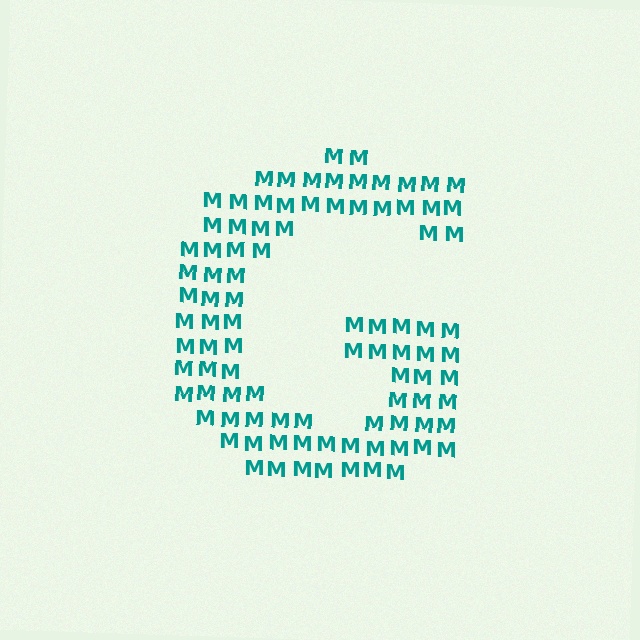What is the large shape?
The large shape is the letter G.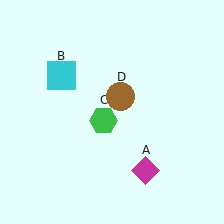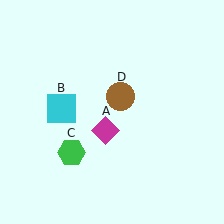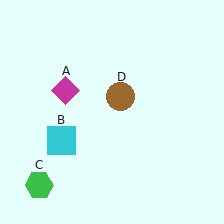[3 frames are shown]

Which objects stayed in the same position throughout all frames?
Brown circle (object D) remained stationary.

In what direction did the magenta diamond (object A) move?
The magenta diamond (object A) moved up and to the left.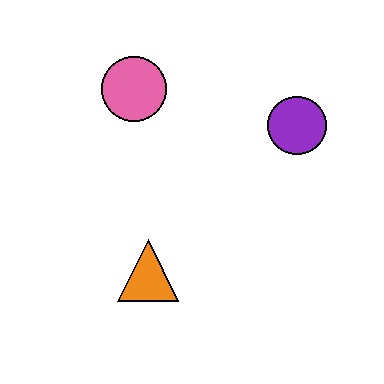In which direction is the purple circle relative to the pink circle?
The purple circle is to the right of the pink circle.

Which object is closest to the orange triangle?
The pink circle is closest to the orange triangle.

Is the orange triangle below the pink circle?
Yes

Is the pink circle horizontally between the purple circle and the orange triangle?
No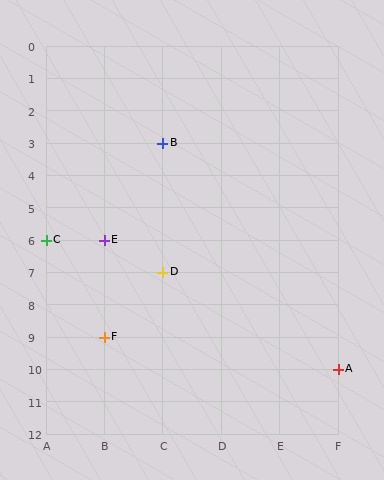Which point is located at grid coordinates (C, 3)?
Point B is at (C, 3).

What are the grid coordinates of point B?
Point B is at grid coordinates (C, 3).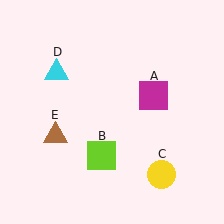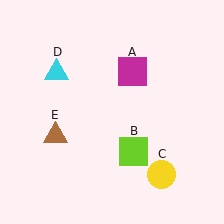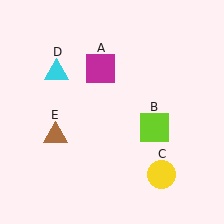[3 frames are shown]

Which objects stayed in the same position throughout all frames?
Yellow circle (object C) and cyan triangle (object D) and brown triangle (object E) remained stationary.